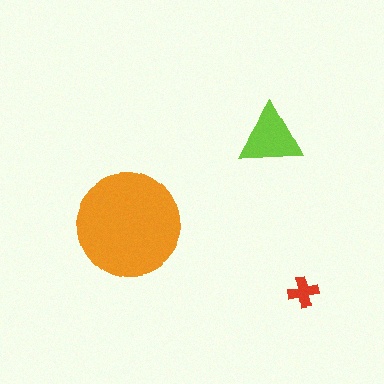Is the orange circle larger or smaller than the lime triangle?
Larger.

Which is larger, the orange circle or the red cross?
The orange circle.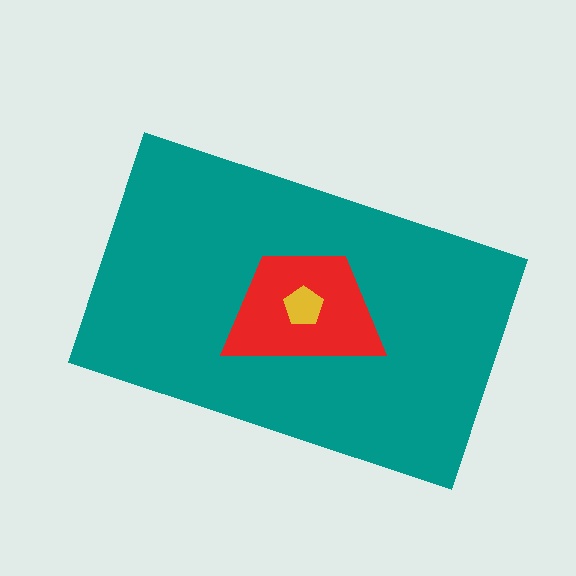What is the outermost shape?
The teal rectangle.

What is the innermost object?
The yellow pentagon.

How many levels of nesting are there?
3.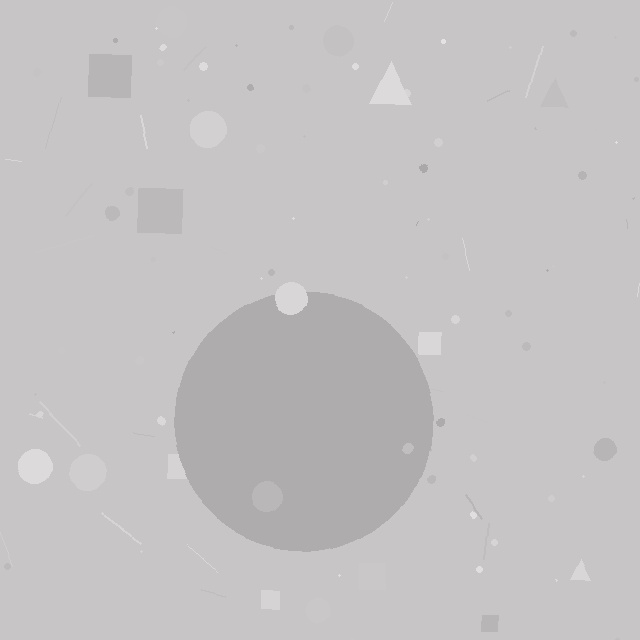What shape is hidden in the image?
A circle is hidden in the image.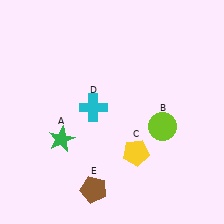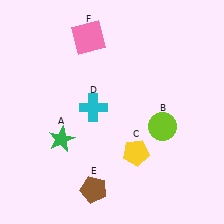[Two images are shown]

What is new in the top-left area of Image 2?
A pink square (F) was added in the top-left area of Image 2.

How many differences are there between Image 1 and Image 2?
There is 1 difference between the two images.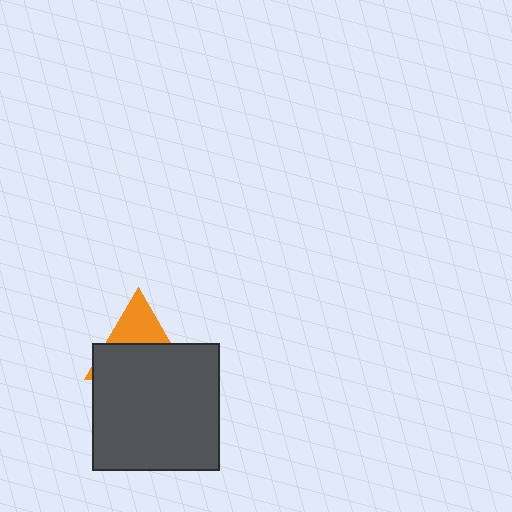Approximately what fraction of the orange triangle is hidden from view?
Roughly 62% of the orange triangle is hidden behind the dark gray square.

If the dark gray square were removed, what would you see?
You would see the complete orange triangle.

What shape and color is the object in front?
The object in front is a dark gray square.